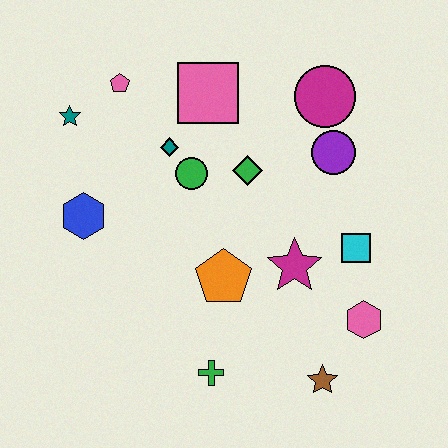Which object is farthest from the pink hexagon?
The teal star is farthest from the pink hexagon.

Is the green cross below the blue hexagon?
Yes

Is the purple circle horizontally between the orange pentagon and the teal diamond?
No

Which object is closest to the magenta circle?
The purple circle is closest to the magenta circle.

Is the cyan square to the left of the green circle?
No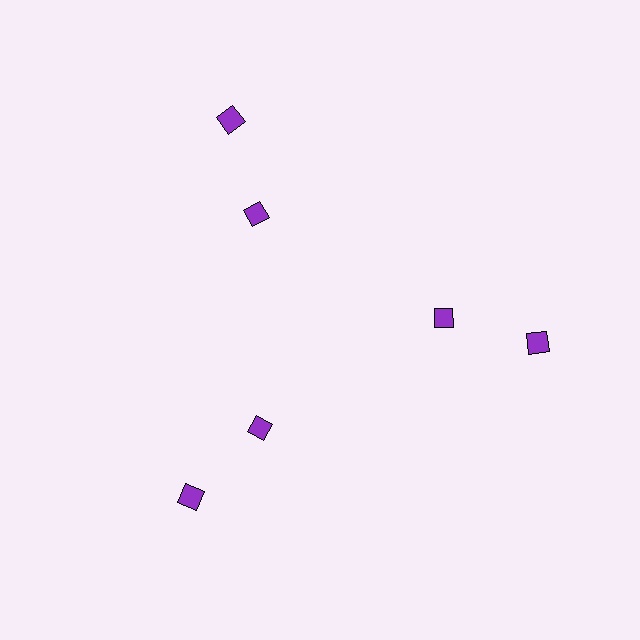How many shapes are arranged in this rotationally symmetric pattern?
There are 6 shapes, arranged in 3 groups of 2.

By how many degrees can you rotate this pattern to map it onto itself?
The pattern maps onto itself every 120 degrees of rotation.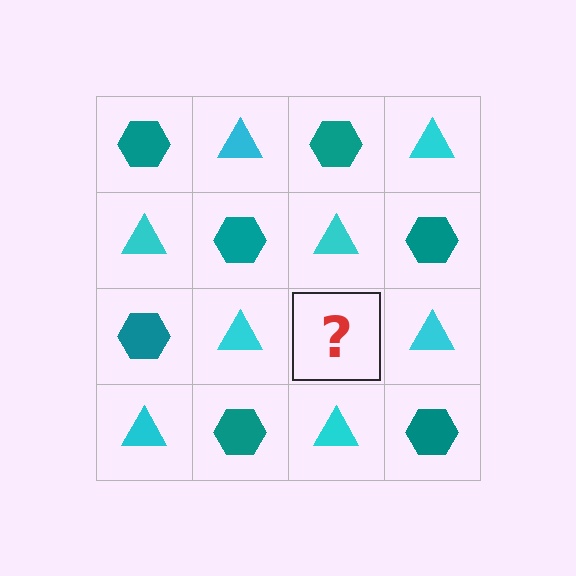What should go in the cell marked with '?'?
The missing cell should contain a teal hexagon.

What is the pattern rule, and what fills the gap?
The rule is that it alternates teal hexagon and cyan triangle in a checkerboard pattern. The gap should be filled with a teal hexagon.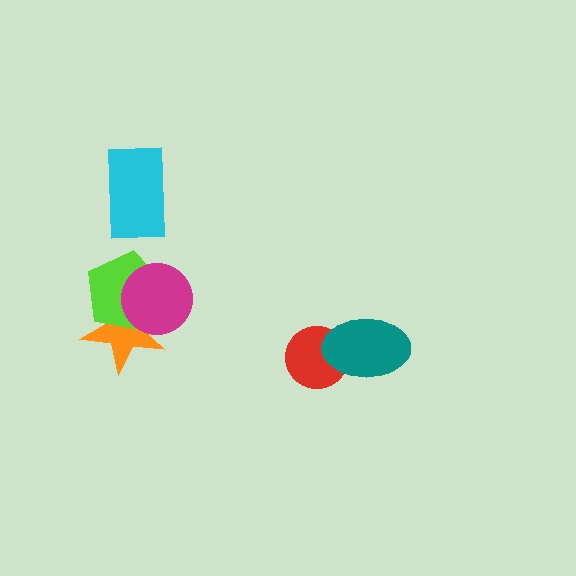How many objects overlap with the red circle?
1 object overlaps with the red circle.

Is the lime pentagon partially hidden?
Yes, it is partially covered by another shape.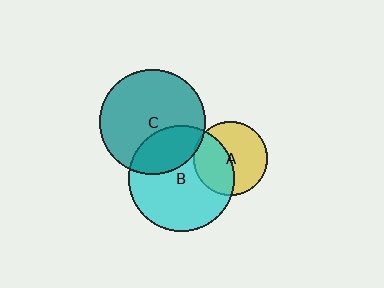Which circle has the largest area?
Circle B (cyan).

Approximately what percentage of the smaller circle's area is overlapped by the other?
Approximately 30%.